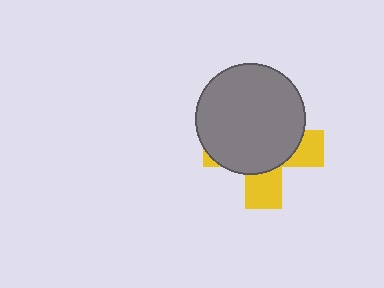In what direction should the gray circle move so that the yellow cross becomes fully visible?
The gray circle should move up. That is the shortest direction to clear the overlap and leave the yellow cross fully visible.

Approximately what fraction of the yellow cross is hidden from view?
Roughly 67% of the yellow cross is hidden behind the gray circle.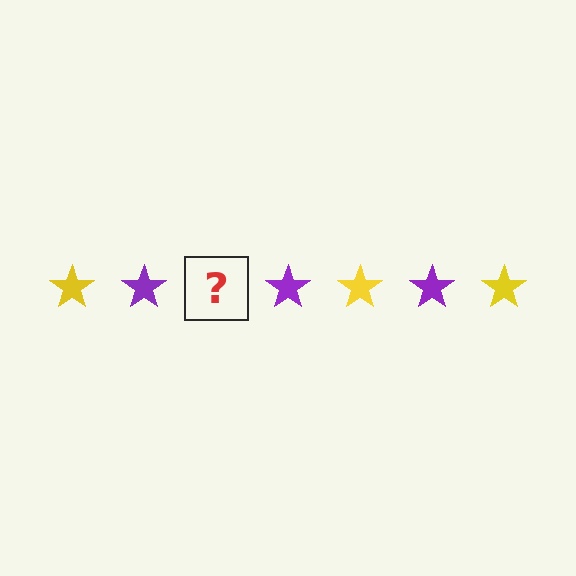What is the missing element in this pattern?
The missing element is a yellow star.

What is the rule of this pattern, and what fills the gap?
The rule is that the pattern cycles through yellow, purple stars. The gap should be filled with a yellow star.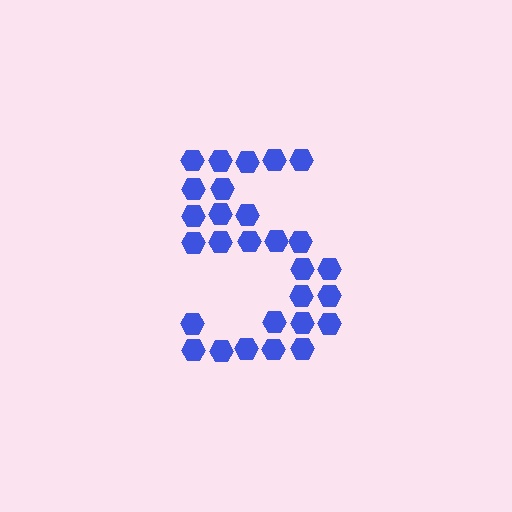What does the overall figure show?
The overall figure shows the digit 5.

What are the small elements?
The small elements are hexagons.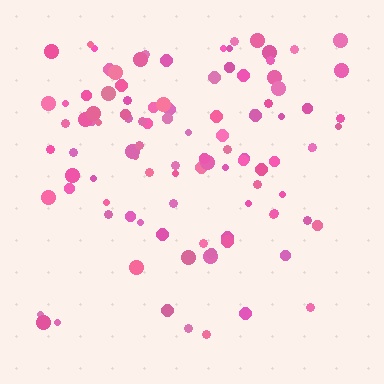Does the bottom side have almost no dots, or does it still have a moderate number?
Still a moderate number, just noticeably fewer than the top.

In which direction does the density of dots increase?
From bottom to top, with the top side densest.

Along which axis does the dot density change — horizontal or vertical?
Vertical.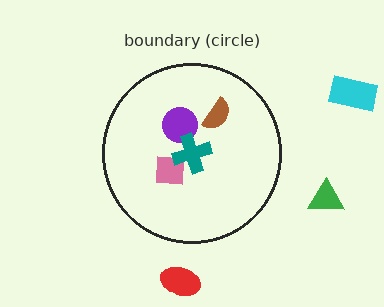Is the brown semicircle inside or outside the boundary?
Inside.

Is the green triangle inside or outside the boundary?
Outside.